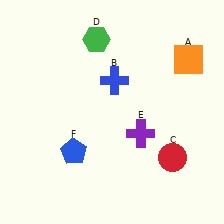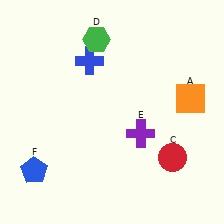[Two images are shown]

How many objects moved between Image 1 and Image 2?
3 objects moved between the two images.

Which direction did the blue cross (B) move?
The blue cross (B) moved left.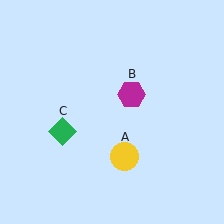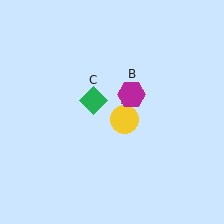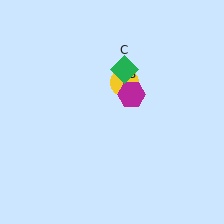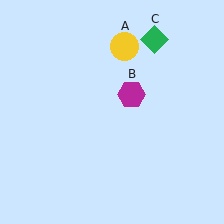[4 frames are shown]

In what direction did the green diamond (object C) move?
The green diamond (object C) moved up and to the right.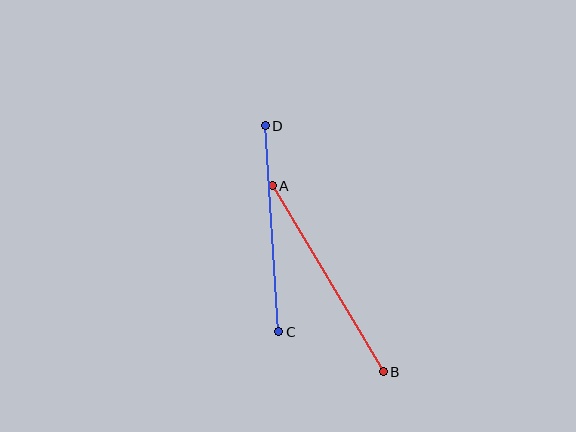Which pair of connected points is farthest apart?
Points A and B are farthest apart.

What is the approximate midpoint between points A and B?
The midpoint is at approximately (328, 279) pixels.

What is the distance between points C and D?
The distance is approximately 206 pixels.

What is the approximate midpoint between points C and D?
The midpoint is at approximately (272, 229) pixels.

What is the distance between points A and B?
The distance is approximately 217 pixels.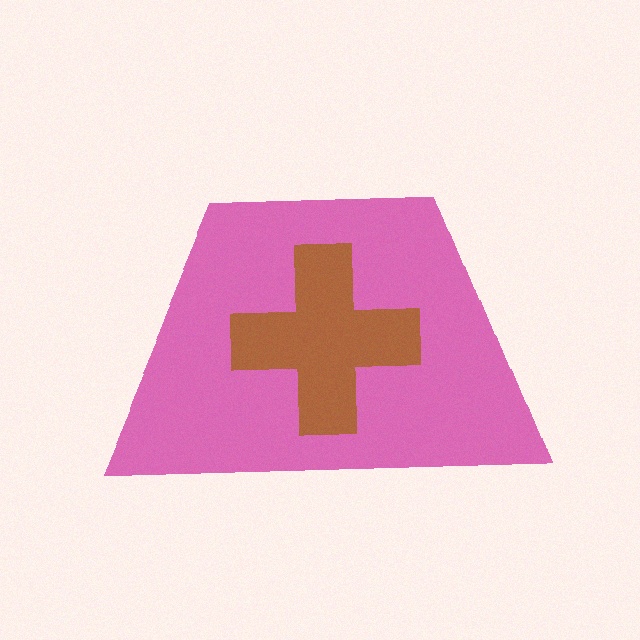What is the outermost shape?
The pink trapezoid.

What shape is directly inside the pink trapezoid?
The brown cross.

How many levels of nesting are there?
2.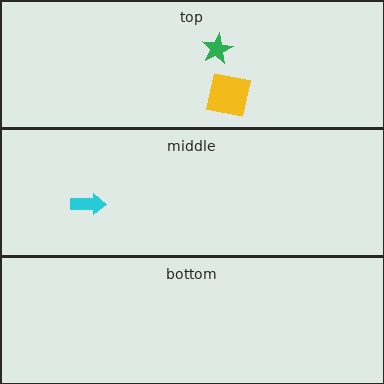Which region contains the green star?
The top region.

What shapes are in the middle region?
The cyan arrow.